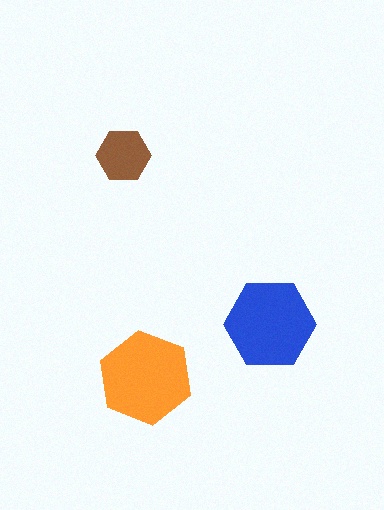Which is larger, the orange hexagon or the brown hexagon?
The orange one.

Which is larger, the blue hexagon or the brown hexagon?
The blue one.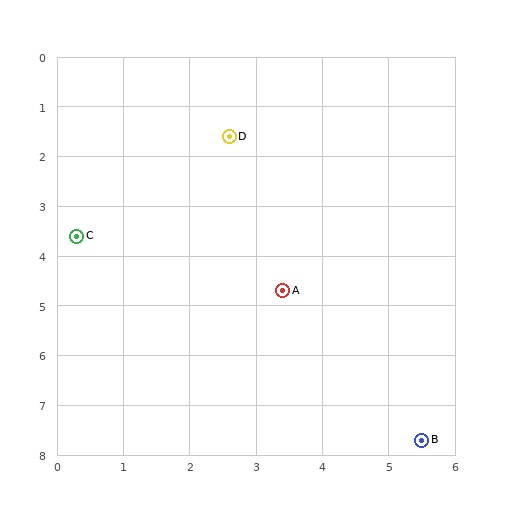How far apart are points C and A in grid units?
Points C and A are about 3.3 grid units apart.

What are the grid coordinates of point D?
Point D is at approximately (2.6, 1.6).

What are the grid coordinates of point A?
Point A is at approximately (3.4, 4.7).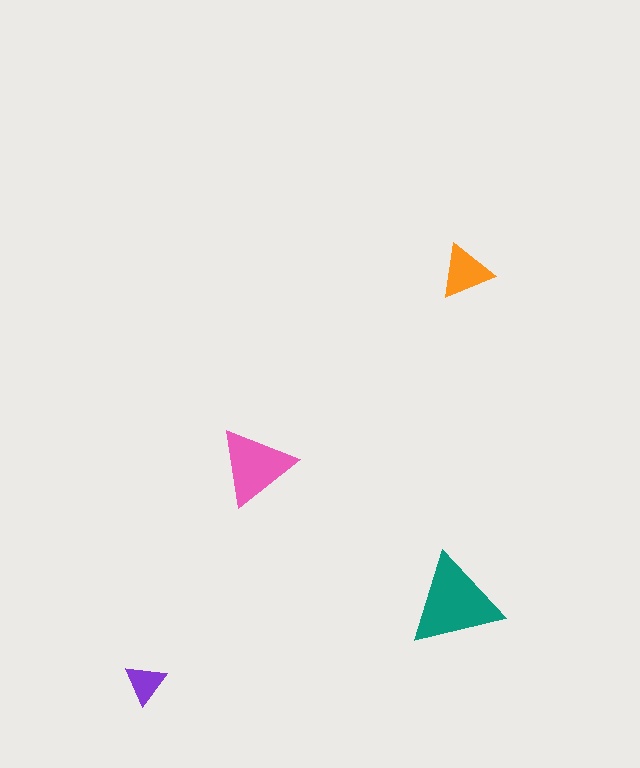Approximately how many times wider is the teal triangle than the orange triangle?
About 1.5 times wider.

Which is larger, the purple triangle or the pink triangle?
The pink one.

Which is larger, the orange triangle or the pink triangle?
The pink one.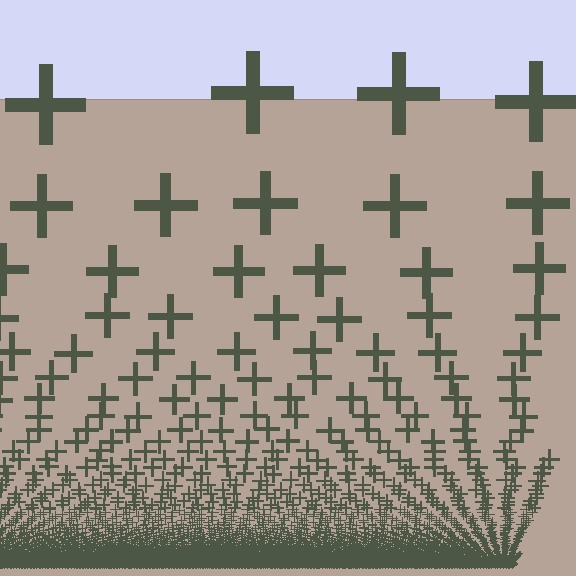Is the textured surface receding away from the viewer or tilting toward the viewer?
The surface appears to tilt toward the viewer. Texture elements get larger and sparser toward the top.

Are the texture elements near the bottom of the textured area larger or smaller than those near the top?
Smaller. The gradient is inverted — elements near the bottom are smaller and denser.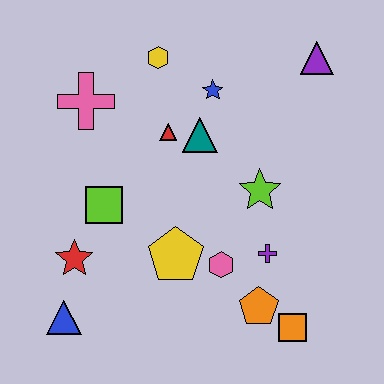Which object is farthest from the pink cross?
The orange square is farthest from the pink cross.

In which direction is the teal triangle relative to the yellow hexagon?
The teal triangle is below the yellow hexagon.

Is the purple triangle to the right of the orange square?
Yes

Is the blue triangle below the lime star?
Yes